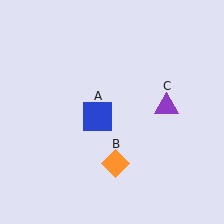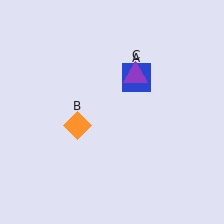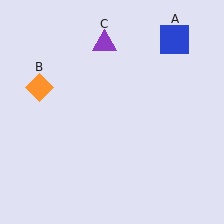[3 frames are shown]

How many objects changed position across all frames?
3 objects changed position: blue square (object A), orange diamond (object B), purple triangle (object C).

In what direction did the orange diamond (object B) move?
The orange diamond (object B) moved up and to the left.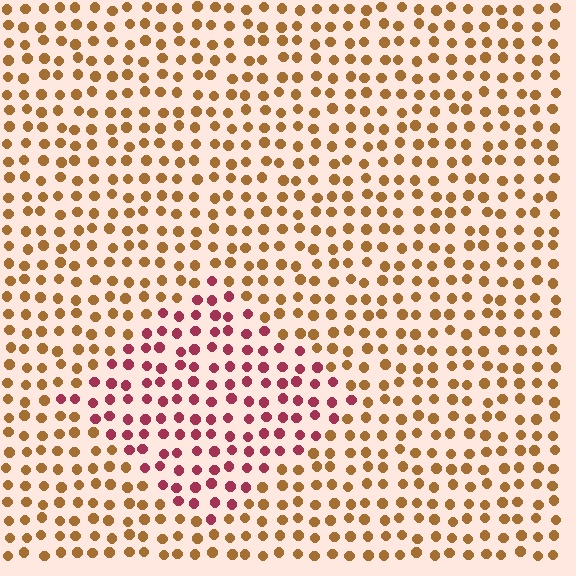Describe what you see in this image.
The image is filled with small brown elements in a uniform arrangement. A diamond-shaped region is visible where the elements are tinted to a slightly different hue, forming a subtle color boundary.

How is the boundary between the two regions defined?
The boundary is defined purely by a slight shift in hue (about 50 degrees). Spacing, size, and orientation are identical on both sides.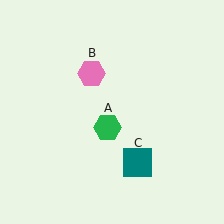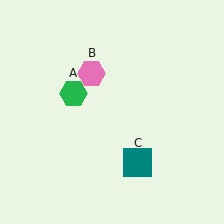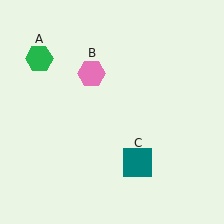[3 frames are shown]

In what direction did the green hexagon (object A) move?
The green hexagon (object A) moved up and to the left.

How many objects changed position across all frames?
1 object changed position: green hexagon (object A).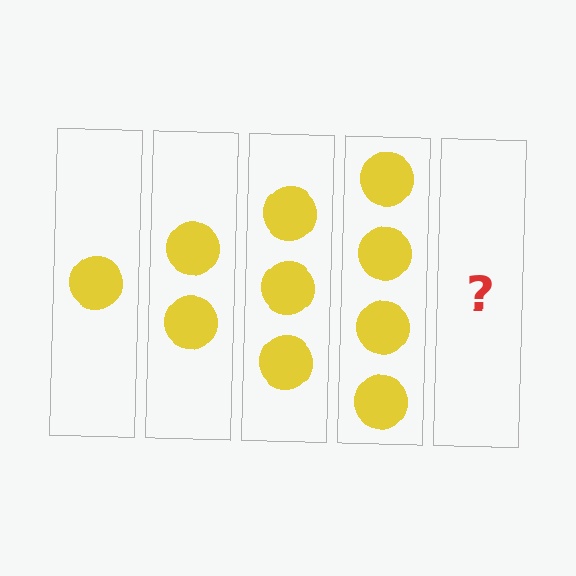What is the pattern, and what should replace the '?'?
The pattern is that each step adds one more circle. The '?' should be 5 circles.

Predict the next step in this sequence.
The next step is 5 circles.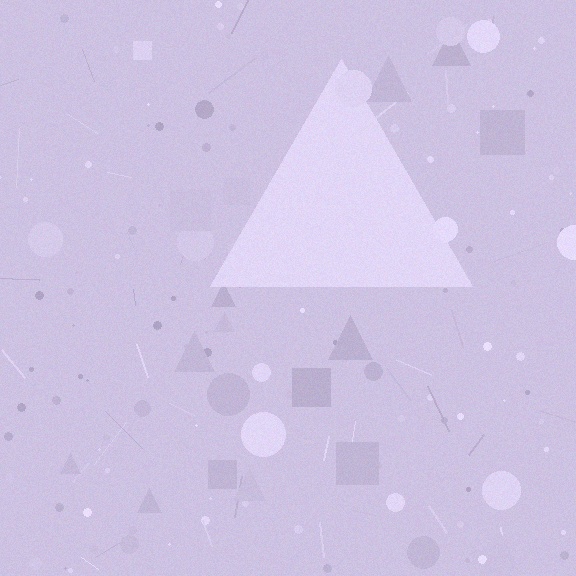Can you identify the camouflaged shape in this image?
The camouflaged shape is a triangle.